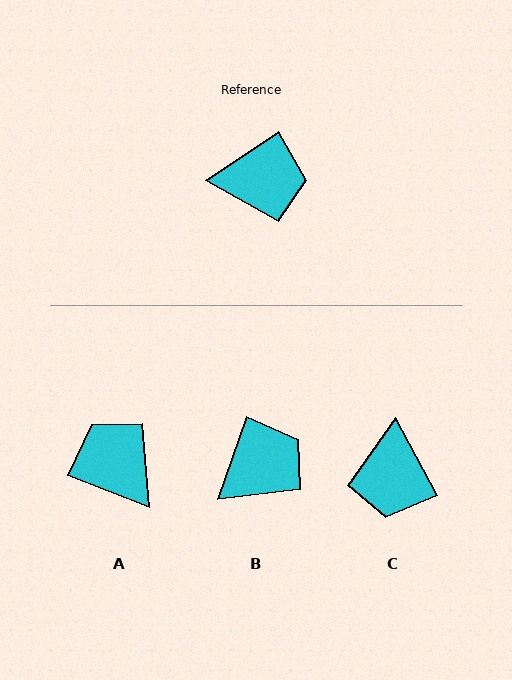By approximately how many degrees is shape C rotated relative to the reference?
Approximately 96 degrees clockwise.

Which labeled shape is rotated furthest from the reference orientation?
A, about 125 degrees away.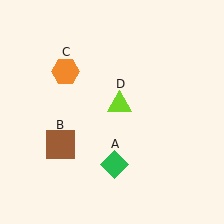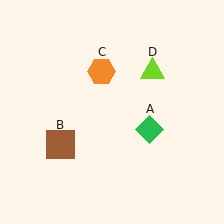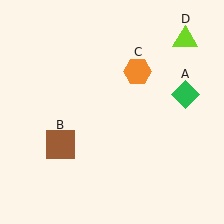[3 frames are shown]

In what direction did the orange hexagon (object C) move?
The orange hexagon (object C) moved right.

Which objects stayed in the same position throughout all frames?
Brown square (object B) remained stationary.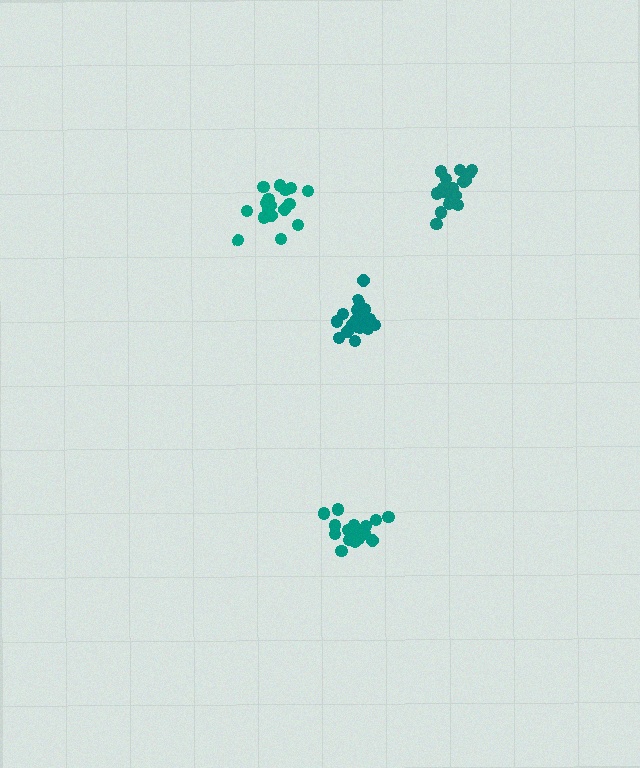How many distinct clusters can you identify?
There are 4 distinct clusters.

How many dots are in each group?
Group 1: 21 dots, Group 2: 18 dots, Group 3: 19 dots, Group 4: 19 dots (77 total).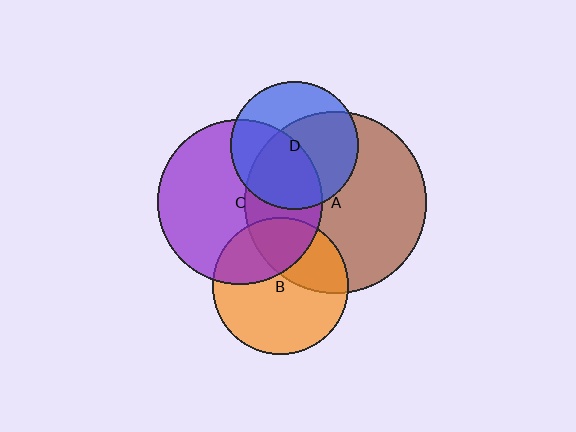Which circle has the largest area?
Circle A (brown).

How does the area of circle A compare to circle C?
Approximately 1.2 times.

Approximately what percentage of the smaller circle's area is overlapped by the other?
Approximately 45%.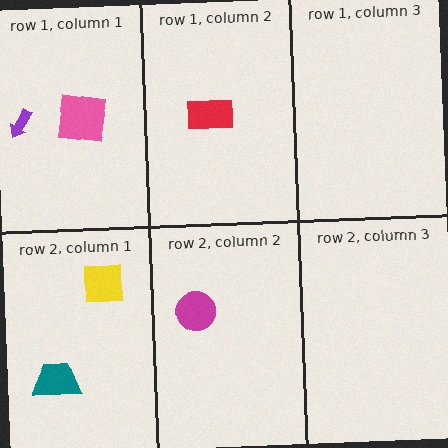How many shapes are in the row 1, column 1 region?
2.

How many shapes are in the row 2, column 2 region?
1.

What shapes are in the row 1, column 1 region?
The purple arrow, the pink square.